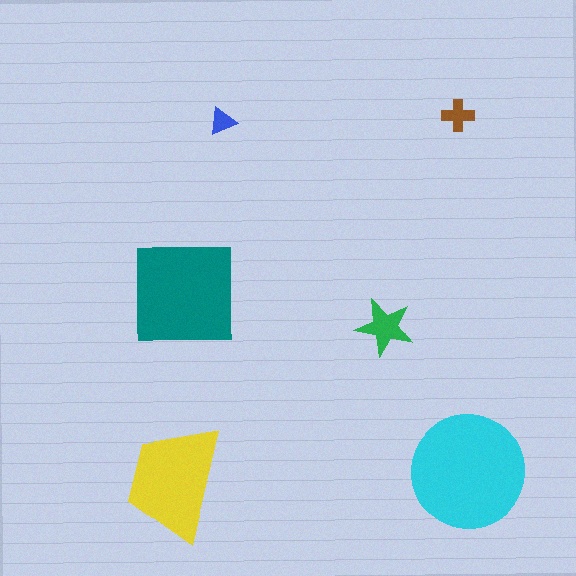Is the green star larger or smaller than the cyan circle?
Smaller.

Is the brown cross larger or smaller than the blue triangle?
Larger.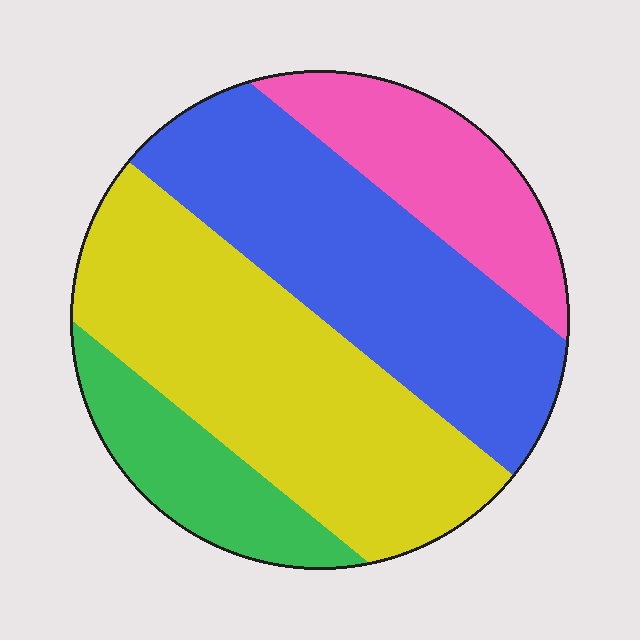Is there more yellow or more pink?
Yellow.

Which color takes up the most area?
Yellow, at roughly 40%.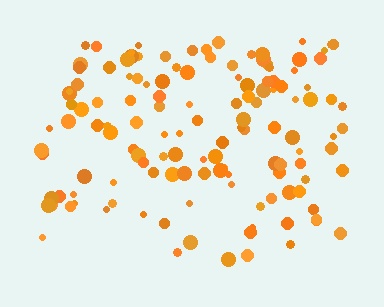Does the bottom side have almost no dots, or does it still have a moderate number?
Still a moderate number, just noticeably fewer than the top.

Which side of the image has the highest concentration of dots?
The top.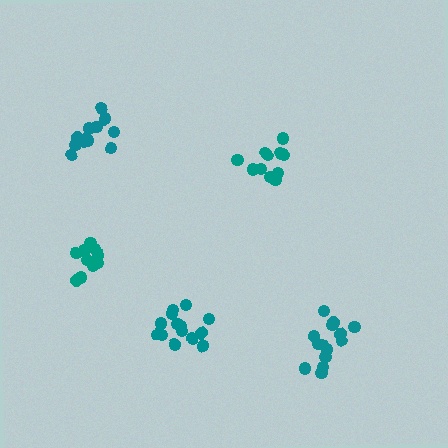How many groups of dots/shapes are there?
There are 5 groups.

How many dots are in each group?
Group 1: 11 dots, Group 2: 14 dots, Group 3: 12 dots, Group 4: 14 dots, Group 5: 11 dots (62 total).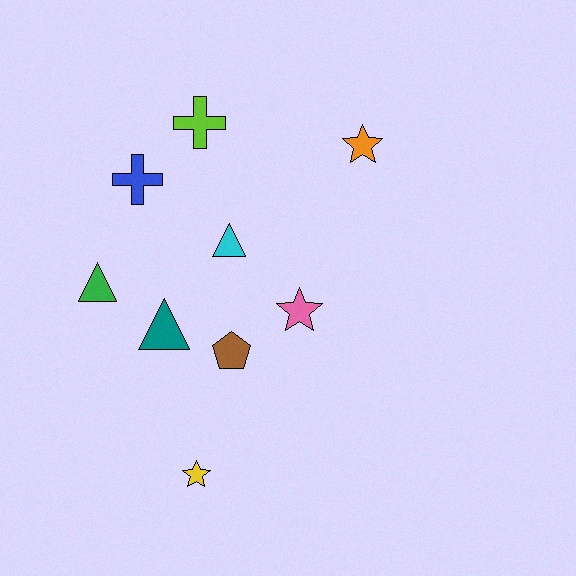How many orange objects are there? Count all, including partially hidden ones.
There is 1 orange object.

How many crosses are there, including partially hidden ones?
There are 2 crosses.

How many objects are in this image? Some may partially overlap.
There are 9 objects.